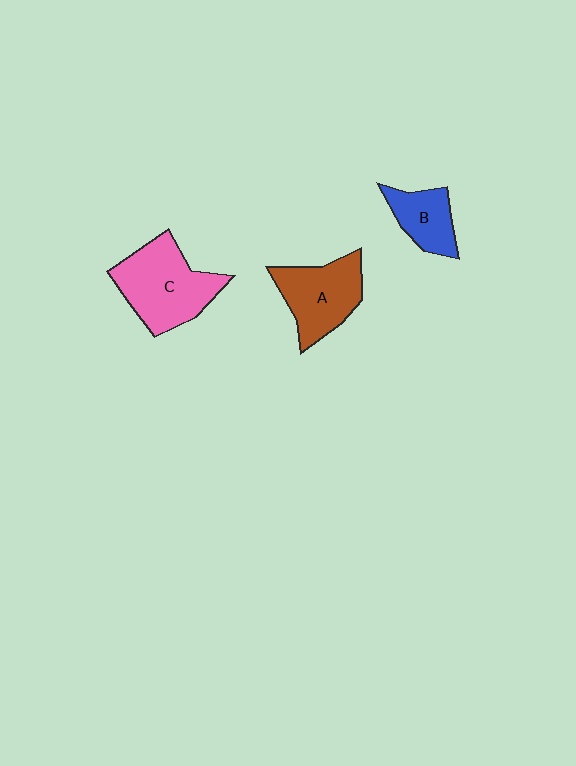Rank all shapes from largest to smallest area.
From largest to smallest: C (pink), A (brown), B (blue).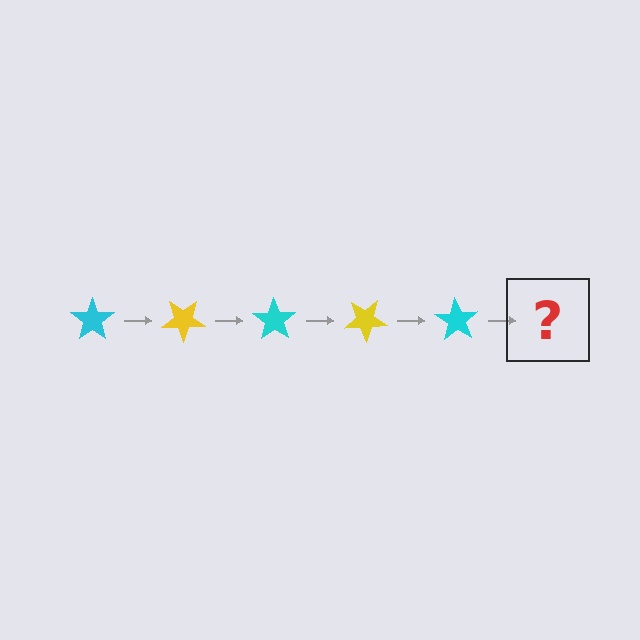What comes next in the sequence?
The next element should be a yellow star, rotated 175 degrees from the start.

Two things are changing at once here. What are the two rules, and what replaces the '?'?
The two rules are that it rotates 35 degrees each step and the color cycles through cyan and yellow. The '?' should be a yellow star, rotated 175 degrees from the start.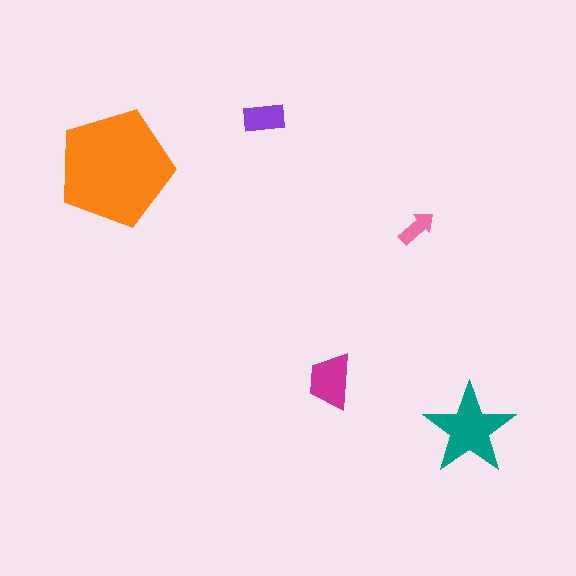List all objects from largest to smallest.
The orange pentagon, the teal star, the magenta trapezoid, the purple rectangle, the pink arrow.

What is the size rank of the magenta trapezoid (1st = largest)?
3rd.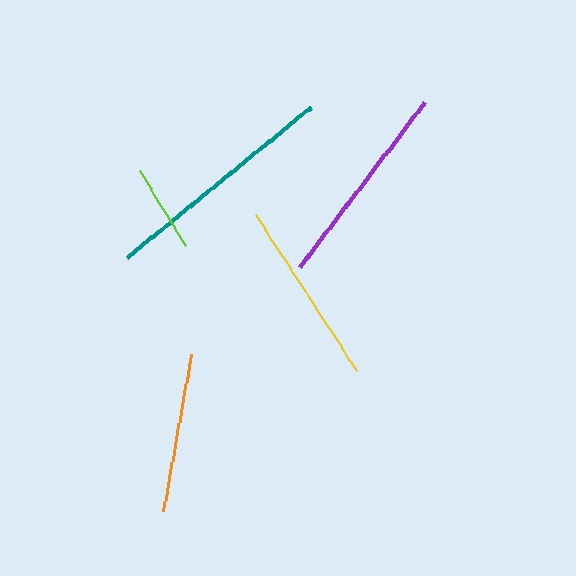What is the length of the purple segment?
The purple segment is approximately 208 pixels long.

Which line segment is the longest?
The teal line is the longest at approximately 237 pixels.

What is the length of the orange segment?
The orange segment is approximately 159 pixels long.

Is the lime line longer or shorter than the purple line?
The purple line is longer than the lime line.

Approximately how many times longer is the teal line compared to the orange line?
The teal line is approximately 1.5 times the length of the orange line.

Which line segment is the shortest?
The lime line is the shortest at approximately 89 pixels.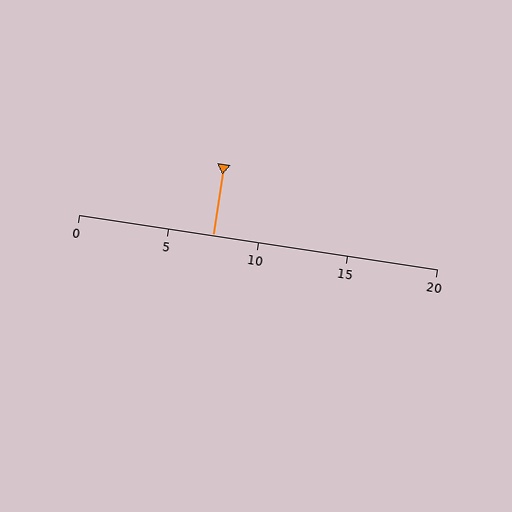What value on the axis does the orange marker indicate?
The marker indicates approximately 7.5.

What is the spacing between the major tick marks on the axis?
The major ticks are spaced 5 apart.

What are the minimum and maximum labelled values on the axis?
The axis runs from 0 to 20.